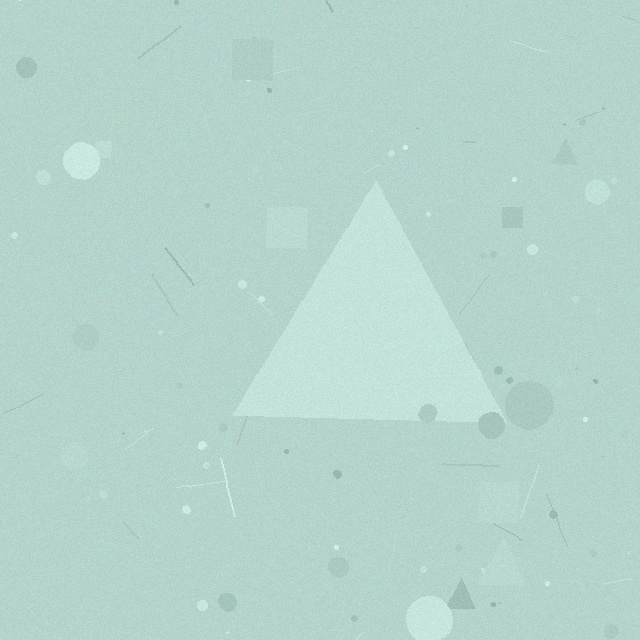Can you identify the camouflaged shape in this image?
The camouflaged shape is a triangle.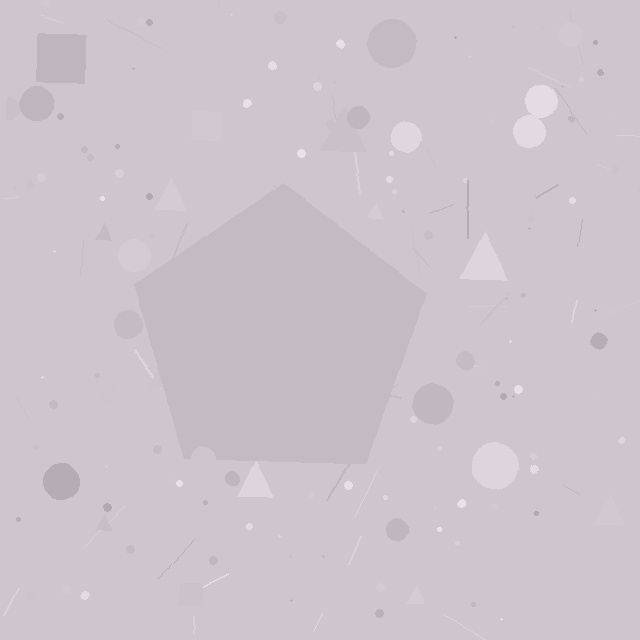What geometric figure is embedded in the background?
A pentagon is embedded in the background.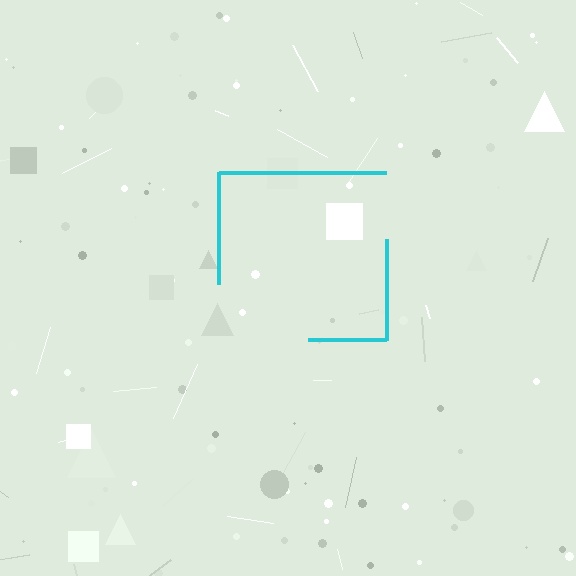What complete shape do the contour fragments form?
The contour fragments form a square.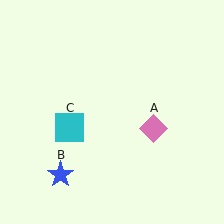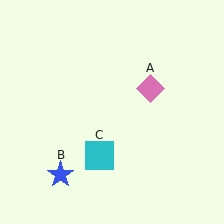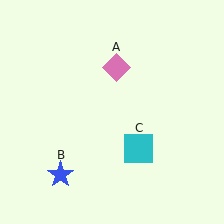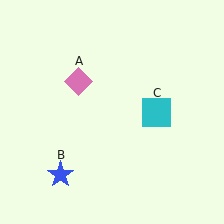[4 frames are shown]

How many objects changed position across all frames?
2 objects changed position: pink diamond (object A), cyan square (object C).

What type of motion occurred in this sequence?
The pink diamond (object A), cyan square (object C) rotated counterclockwise around the center of the scene.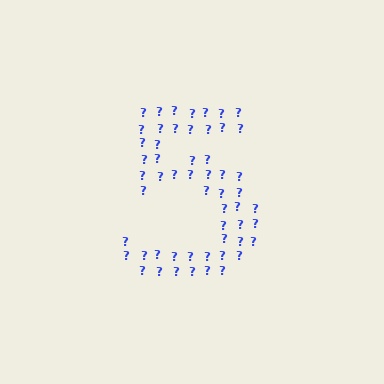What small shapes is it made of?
It is made of small question marks.